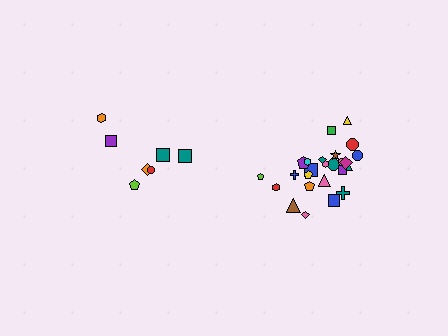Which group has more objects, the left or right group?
The right group.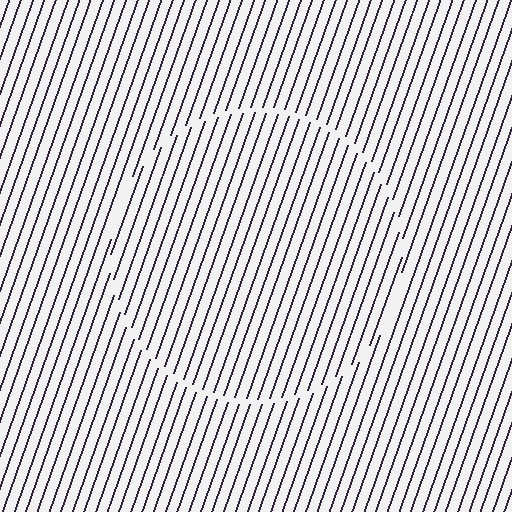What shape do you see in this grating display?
An illusory circle. The interior of the shape contains the same grating, shifted by half a period — the contour is defined by the phase discontinuity where line-ends from the inner and outer gratings abut.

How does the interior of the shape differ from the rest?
The interior of the shape contains the same grating, shifted by half a period — the contour is defined by the phase discontinuity where line-ends from the inner and outer gratings abut.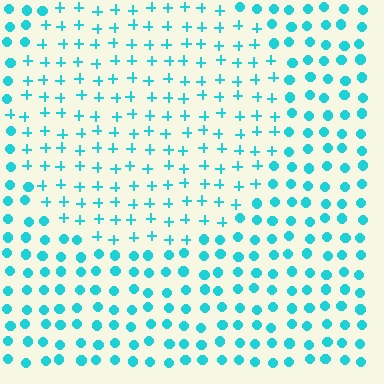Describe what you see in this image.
The image is filled with small cyan elements arranged in a uniform grid. A circle-shaped region contains plus signs, while the surrounding area contains circles. The boundary is defined purely by the change in element shape.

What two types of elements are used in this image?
The image uses plus signs inside the circle region and circles outside it.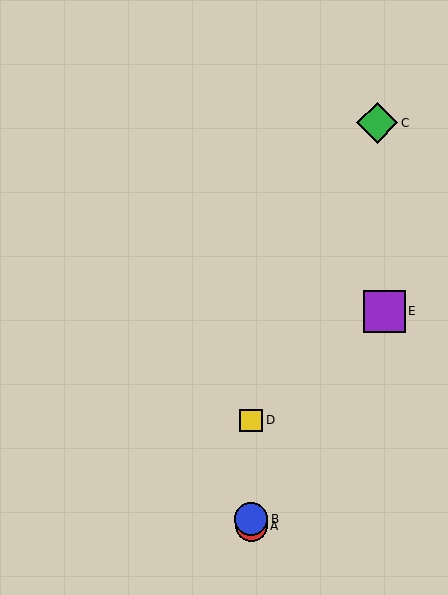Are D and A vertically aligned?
Yes, both are at x≈251.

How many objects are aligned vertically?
3 objects (A, B, D) are aligned vertically.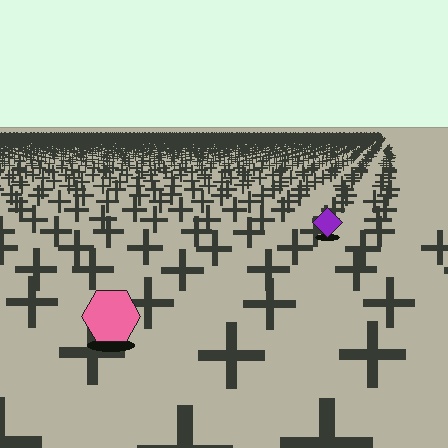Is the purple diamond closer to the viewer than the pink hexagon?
No. The pink hexagon is closer — you can tell from the texture gradient: the ground texture is coarser near it.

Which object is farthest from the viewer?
The purple diamond is farthest from the viewer. It appears smaller and the ground texture around it is denser.